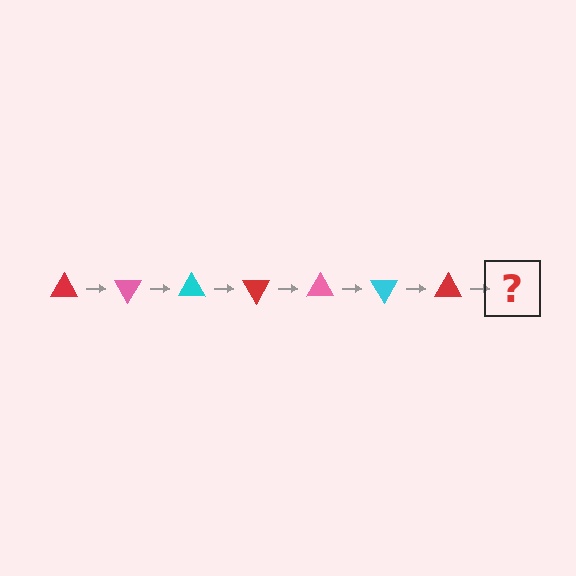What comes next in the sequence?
The next element should be a pink triangle, rotated 420 degrees from the start.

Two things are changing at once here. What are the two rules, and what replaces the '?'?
The two rules are that it rotates 60 degrees each step and the color cycles through red, pink, and cyan. The '?' should be a pink triangle, rotated 420 degrees from the start.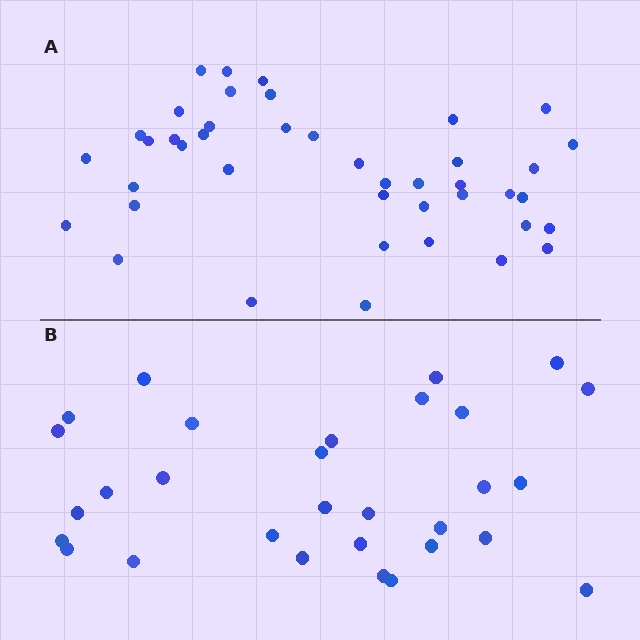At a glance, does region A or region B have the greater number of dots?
Region A (the top region) has more dots.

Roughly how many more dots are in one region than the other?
Region A has roughly 12 or so more dots than region B.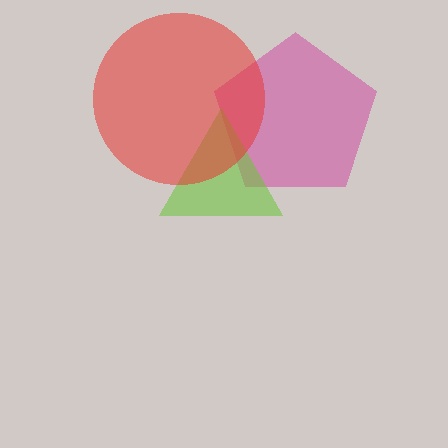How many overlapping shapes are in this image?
There are 3 overlapping shapes in the image.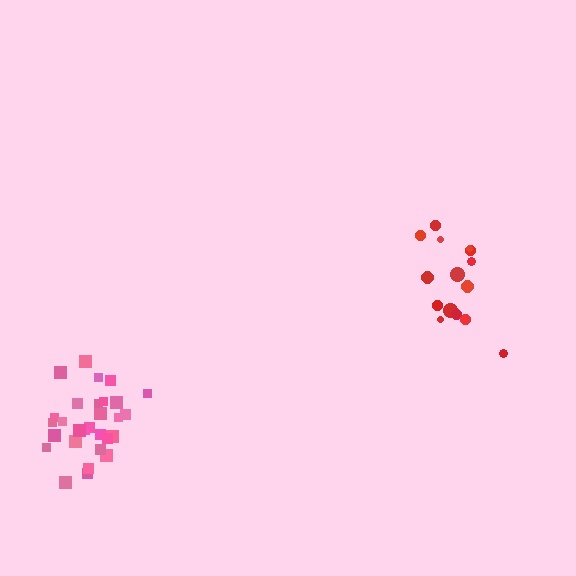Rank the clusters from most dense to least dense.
pink, red.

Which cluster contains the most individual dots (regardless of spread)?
Pink (29).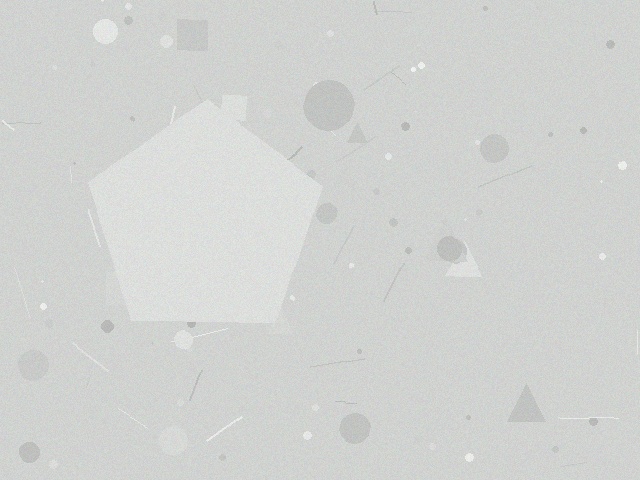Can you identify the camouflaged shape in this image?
The camouflaged shape is a pentagon.